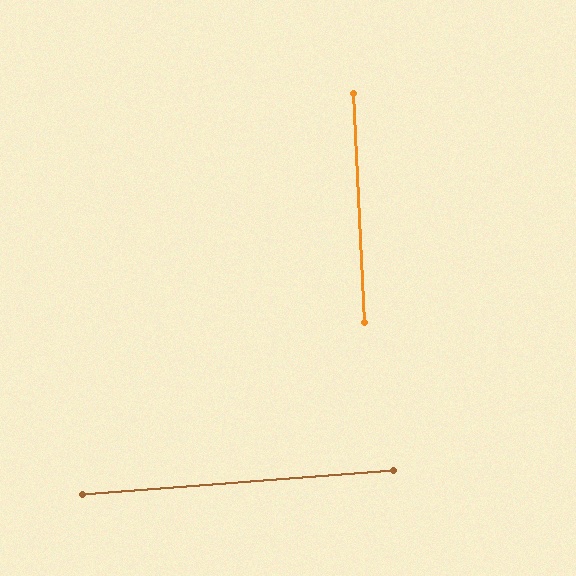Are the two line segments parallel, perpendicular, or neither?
Perpendicular — they meet at approximately 88°.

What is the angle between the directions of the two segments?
Approximately 88 degrees.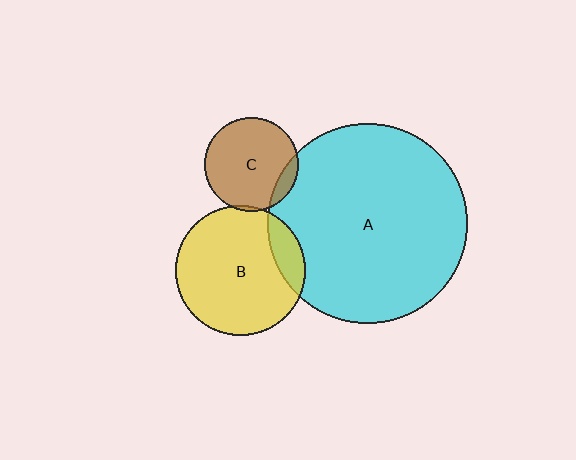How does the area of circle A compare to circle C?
Approximately 4.5 times.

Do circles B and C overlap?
Yes.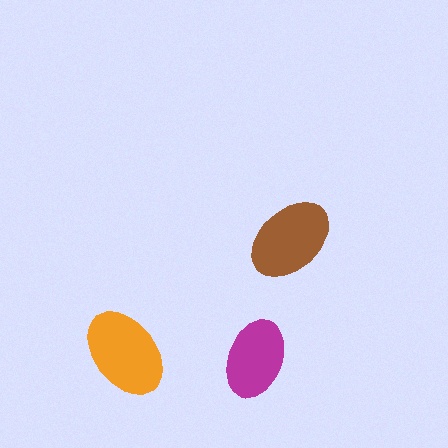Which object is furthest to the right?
The brown ellipse is rightmost.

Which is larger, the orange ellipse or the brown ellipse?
The orange one.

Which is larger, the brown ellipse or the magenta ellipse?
The brown one.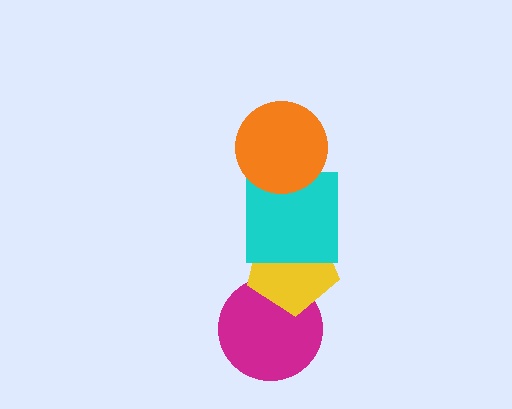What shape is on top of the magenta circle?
The yellow pentagon is on top of the magenta circle.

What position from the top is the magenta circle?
The magenta circle is 4th from the top.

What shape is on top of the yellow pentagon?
The cyan square is on top of the yellow pentagon.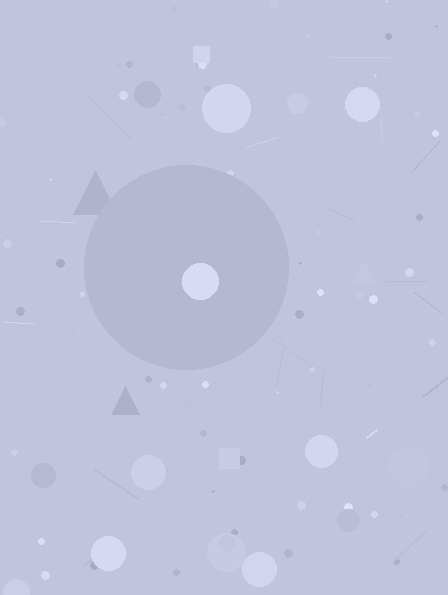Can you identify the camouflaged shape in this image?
The camouflaged shape is a circle.